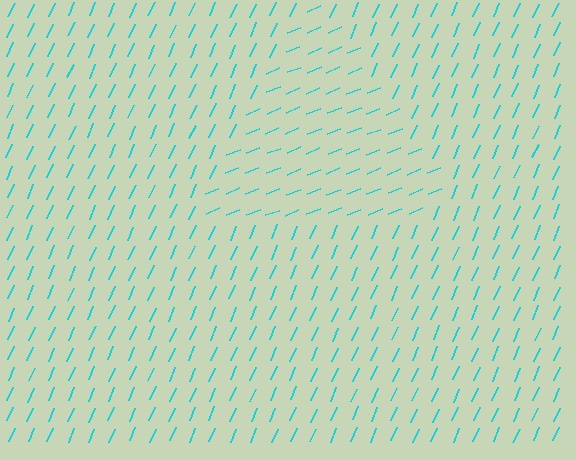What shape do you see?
I see a triangle.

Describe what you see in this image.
The image is filled with small cyan line segments. A triangle region in the image has lines oriented differently from the surrounding lines, creating a visible texture boundary.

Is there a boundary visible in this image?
Yes, there is a texture boundary formed by a change in line orientation.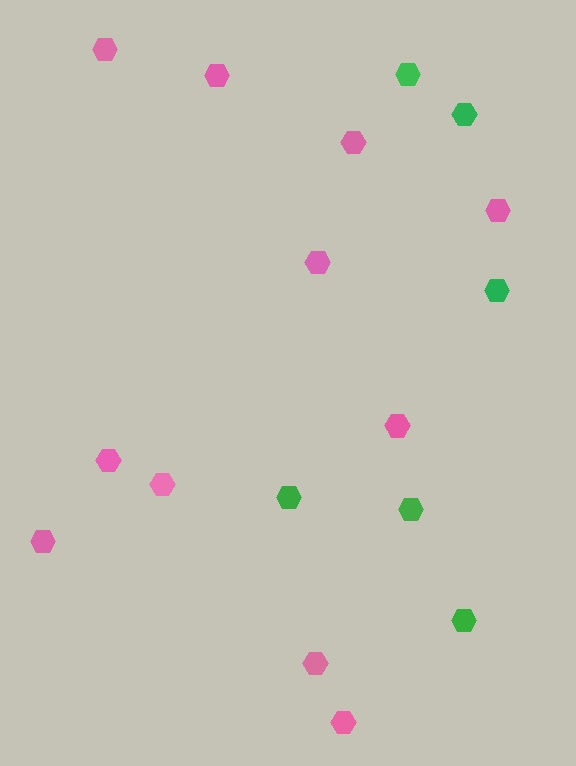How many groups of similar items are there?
There are 2 groups: one group of pink hexagons (11) and one group of green hexagons (6).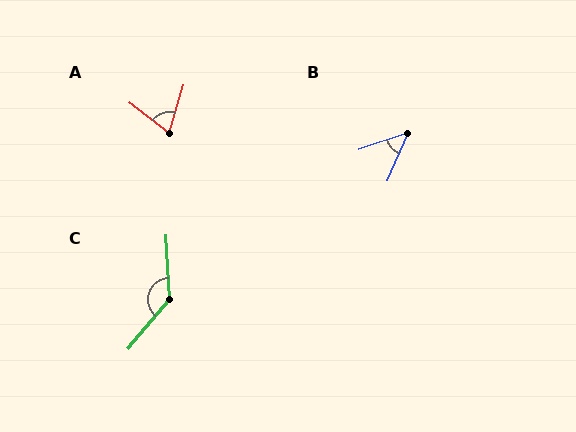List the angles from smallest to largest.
B (48°), A (69°), C (137°).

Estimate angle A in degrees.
Approximately 69 degrees.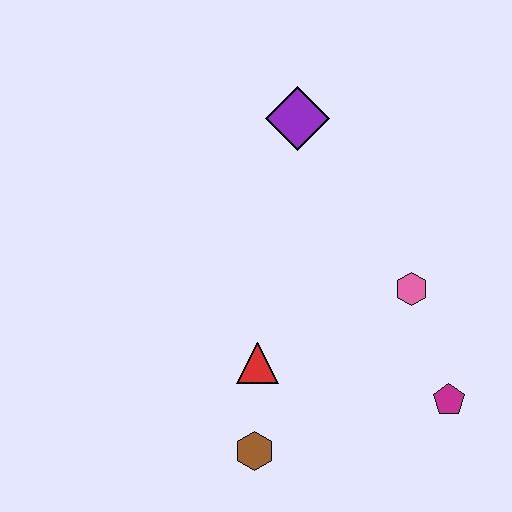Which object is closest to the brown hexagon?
The red triangle is closest to the brown hexagon.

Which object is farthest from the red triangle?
The purple diamond is farthest from the red triangle.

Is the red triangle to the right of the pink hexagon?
No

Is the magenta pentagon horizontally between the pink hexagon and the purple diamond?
No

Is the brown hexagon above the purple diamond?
No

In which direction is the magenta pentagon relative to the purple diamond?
The magenta pentagon is below the purple diamond.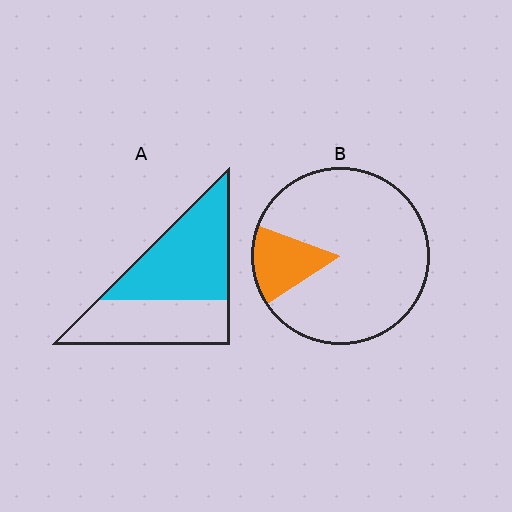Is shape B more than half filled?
No.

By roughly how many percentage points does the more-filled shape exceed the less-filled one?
By roughly 40 percentage points (A over B).